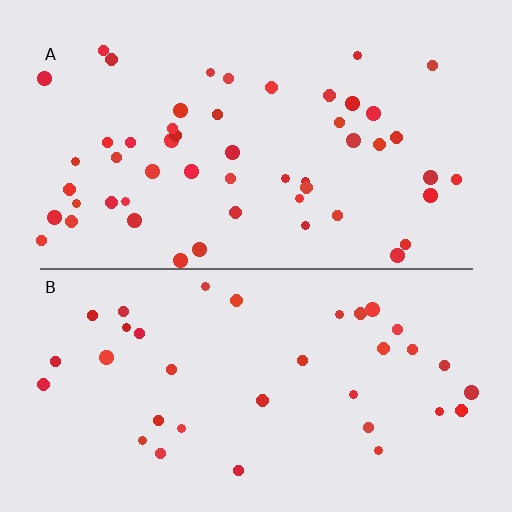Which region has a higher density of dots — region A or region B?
A (the top).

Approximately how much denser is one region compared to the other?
Approximately 1.5× — region A over region B.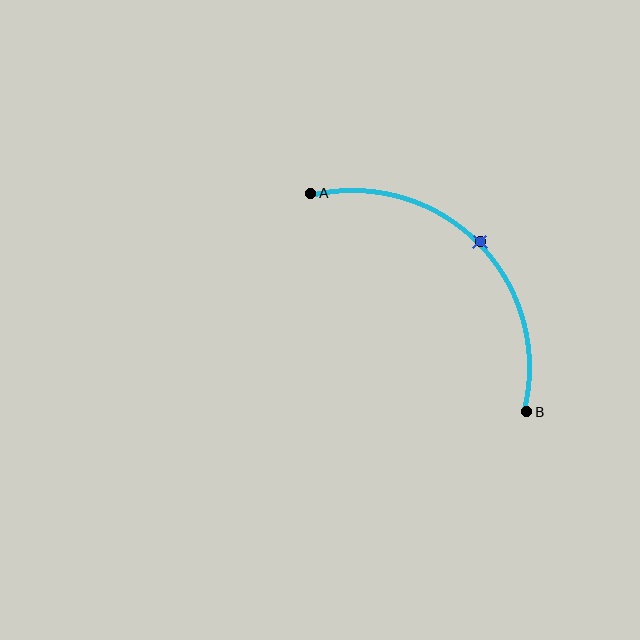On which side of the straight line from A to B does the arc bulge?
The arc bulges above and to the right of the straight line connecting A and B.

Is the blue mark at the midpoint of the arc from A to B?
Yes. The blue mark lies on the arc at equal arc-length from both A and B — it is the arc midpoint.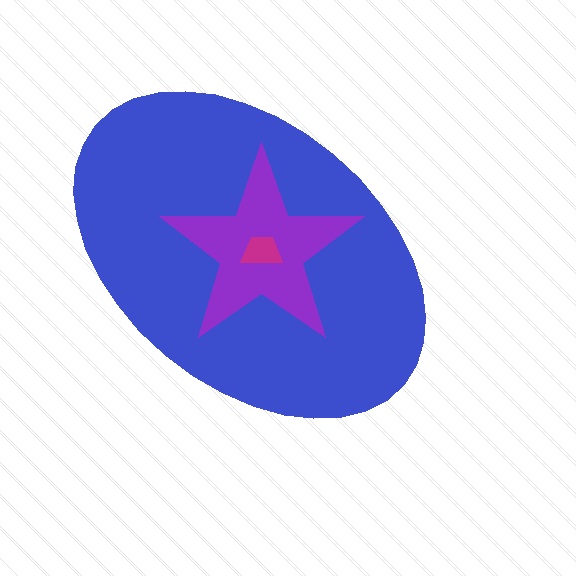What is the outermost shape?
The blue ellipse.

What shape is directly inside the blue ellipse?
The purple star.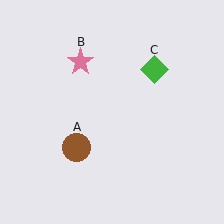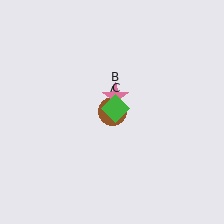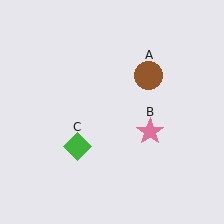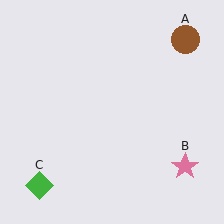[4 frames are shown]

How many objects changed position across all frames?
3 objects changed position: brown circle (object A), pink star (object B), green diamond (object C).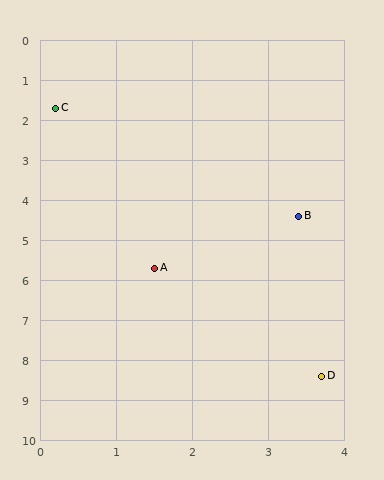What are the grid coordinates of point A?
Point A is at approximately (1.5, 5.7).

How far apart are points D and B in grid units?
Points D and B are about 4.0 grid units apart.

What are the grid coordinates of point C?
Point C is at approximately (0.2, 1.7).